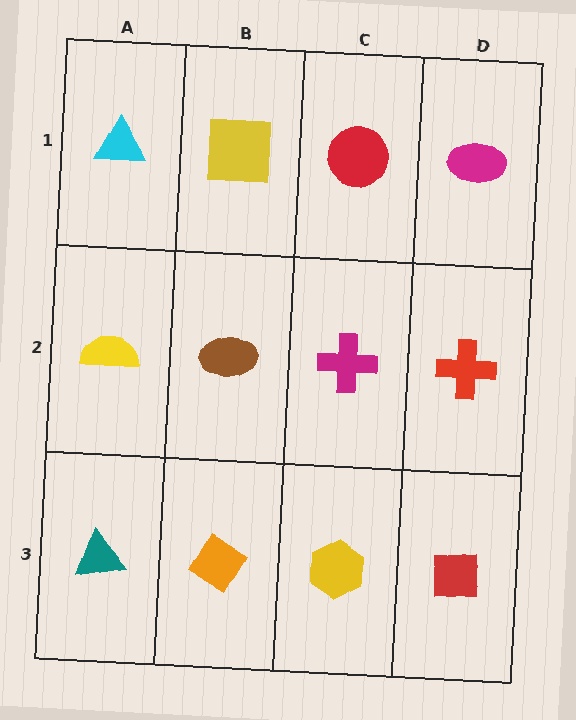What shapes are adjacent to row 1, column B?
A brown ellipse (row 2, column B), a cyan triangle (row 1, column A), a red circle (row 1, column C).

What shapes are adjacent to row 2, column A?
A cyan triangle (row 1, column A), a teal triangle (row 3, column A), a brown ellipse (row 2, column B).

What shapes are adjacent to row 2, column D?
A magenta ellipse (row 1, column D), a red square (row 3, column D), a magenta cross (row 2, column C).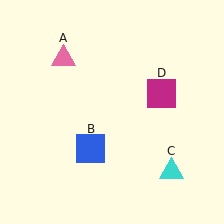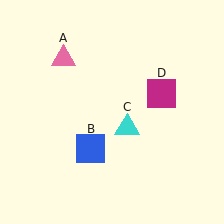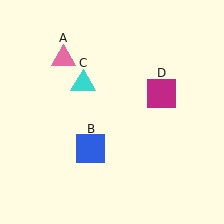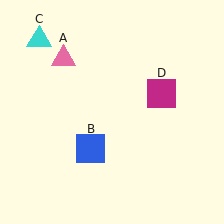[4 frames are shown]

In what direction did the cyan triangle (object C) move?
The cyan triangle (object C) moved up and to the left.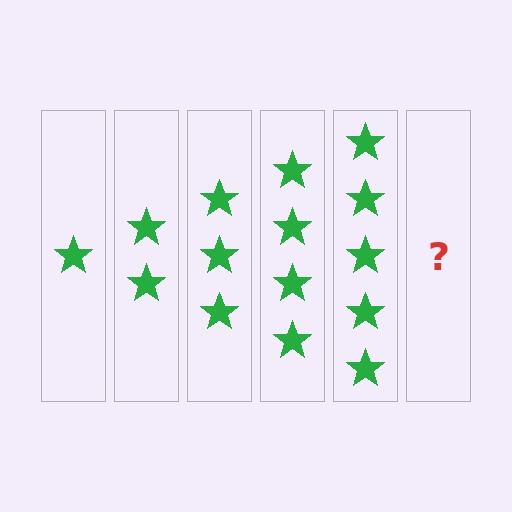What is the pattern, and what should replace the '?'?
The pattern is that each step adds one more star. The '?' should be 6 stars.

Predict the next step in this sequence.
The next step is 6 stars.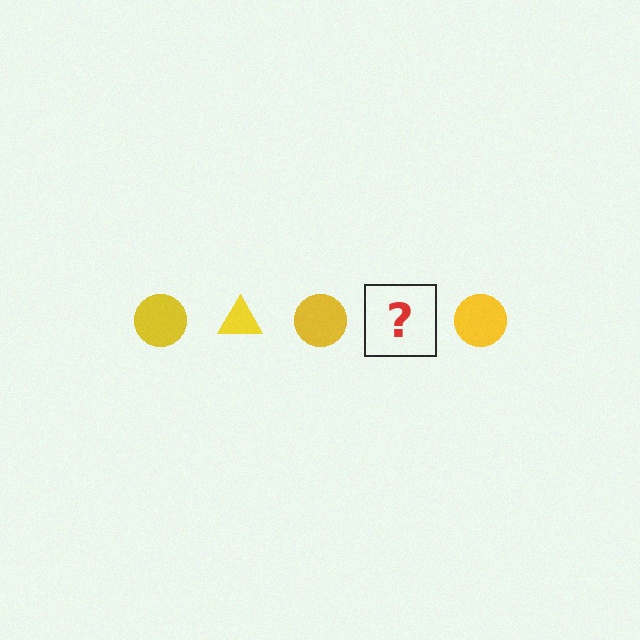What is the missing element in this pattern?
The missing element is a yellow triangle.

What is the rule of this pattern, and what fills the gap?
The rule is that the pattern cycles through circle, triangle shapes in yellow. The gap should be filled with a yellow triangle.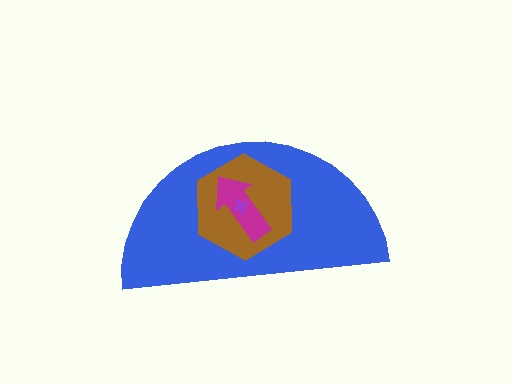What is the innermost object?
The purple cross.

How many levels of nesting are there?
4.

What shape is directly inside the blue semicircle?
The brown hexagon.